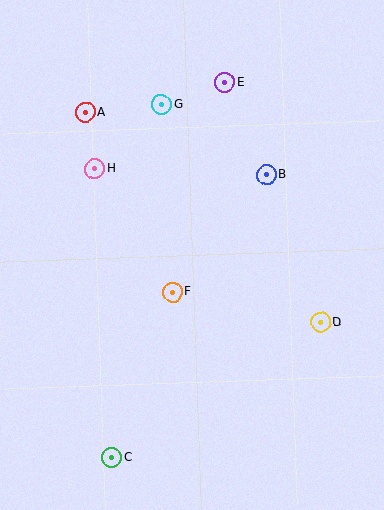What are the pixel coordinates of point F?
Point F is at (173, 292).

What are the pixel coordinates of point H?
Point H is at (95, 169).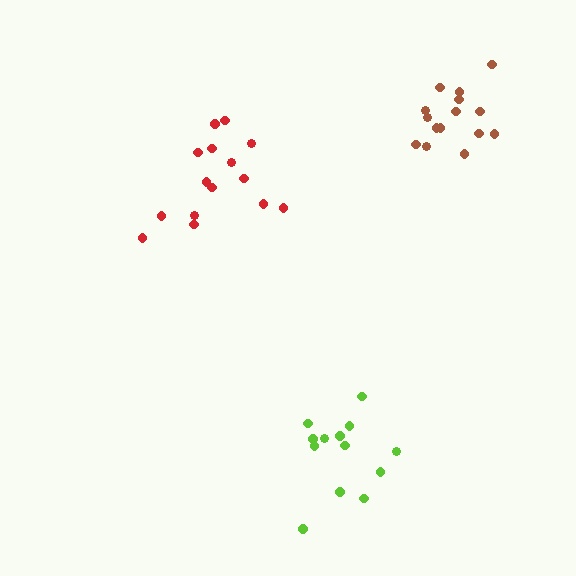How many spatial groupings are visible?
There are 3 spatial groupings.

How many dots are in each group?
Group 1: 15 dots, Group 2: 15 dots, Group 3: 13 dots (43 total).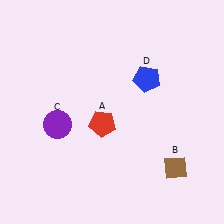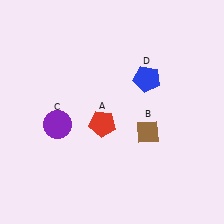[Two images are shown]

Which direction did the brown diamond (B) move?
The brown diamond (B) moved up.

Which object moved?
The brown diamond (B) moved up.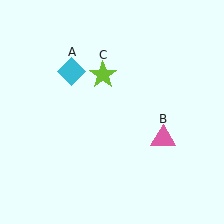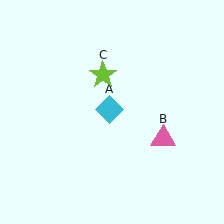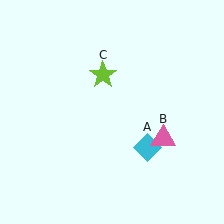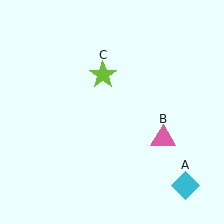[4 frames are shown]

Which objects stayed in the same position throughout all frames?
Pink triangle (object B) and lime star (object C) remained stationary.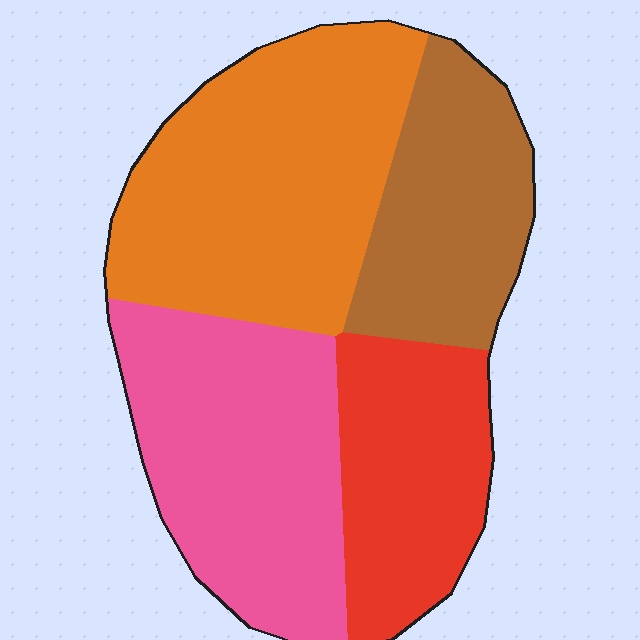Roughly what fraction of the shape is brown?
Brown covers roughly 20% of the shape.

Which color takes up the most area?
Orange, at roughly 35%.